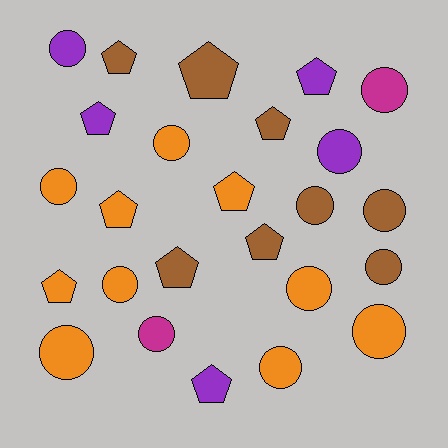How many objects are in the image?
There are 25 objects.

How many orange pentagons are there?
There are 3 orange pentagons.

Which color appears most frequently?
Orange, with 10 objects.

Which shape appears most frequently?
Circle, with 14 objects.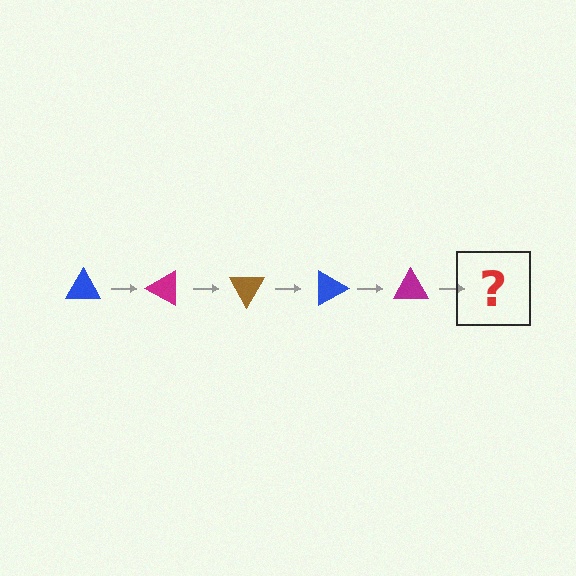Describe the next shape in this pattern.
It should be a brown triangle, rotated 150 degrees from the start.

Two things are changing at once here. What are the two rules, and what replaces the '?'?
The two rules are that it rotates 30 degrees each step and the color cycles through blue, magenta, and brown. The '?' should be a brown triangle, rotated 150 degrees from the start.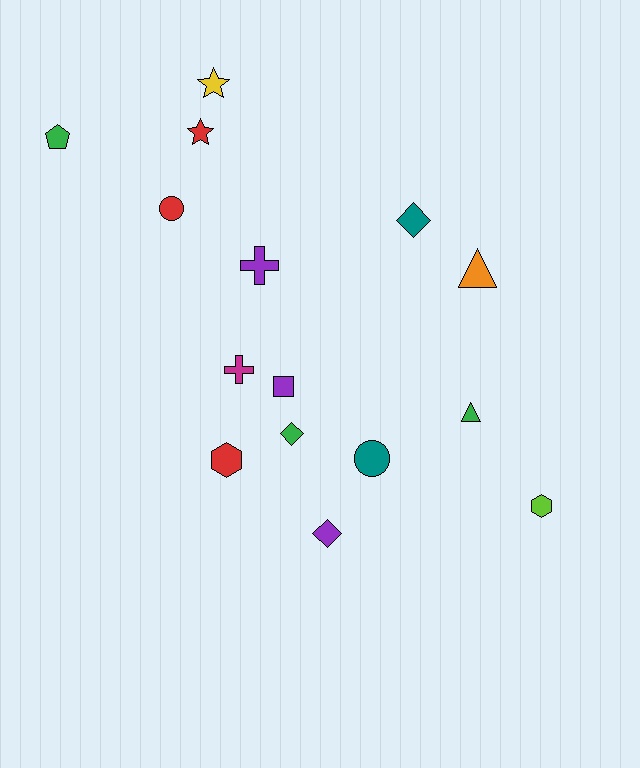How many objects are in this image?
There are 15 objects.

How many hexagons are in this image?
There are 2 hexagons.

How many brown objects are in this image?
There are no brown objects.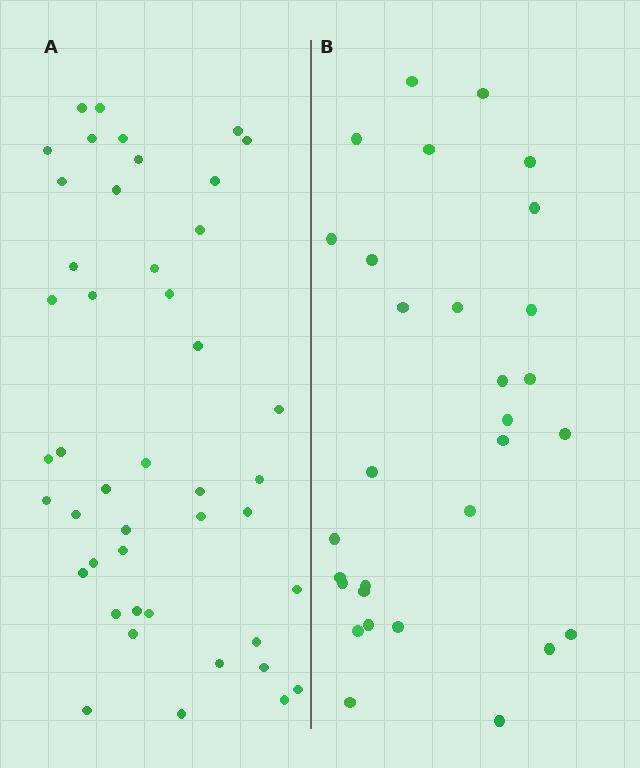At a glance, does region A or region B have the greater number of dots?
Region A (the left region) has more dots.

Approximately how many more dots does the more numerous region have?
Region A has approximately 15 more dots than region B.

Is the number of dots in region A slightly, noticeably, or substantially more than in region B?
Region A has substantially more. The ratio is roughly 1.5 to 1.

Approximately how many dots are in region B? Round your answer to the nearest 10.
About 30 dots.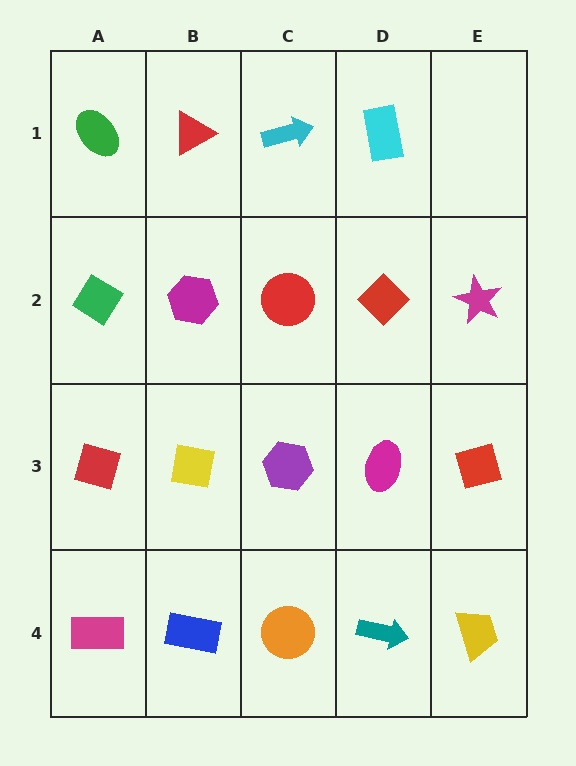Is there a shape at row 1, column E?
No, that cell is empty.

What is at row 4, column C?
An orange circle.